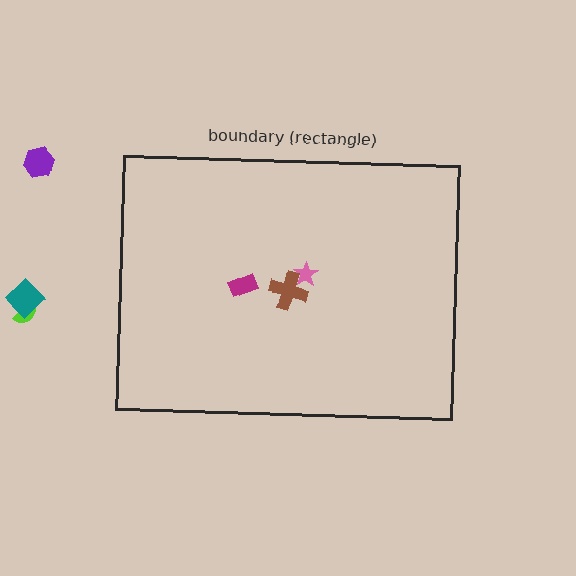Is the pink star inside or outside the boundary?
Inside.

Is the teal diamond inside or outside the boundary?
Outside.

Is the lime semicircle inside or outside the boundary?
Outside.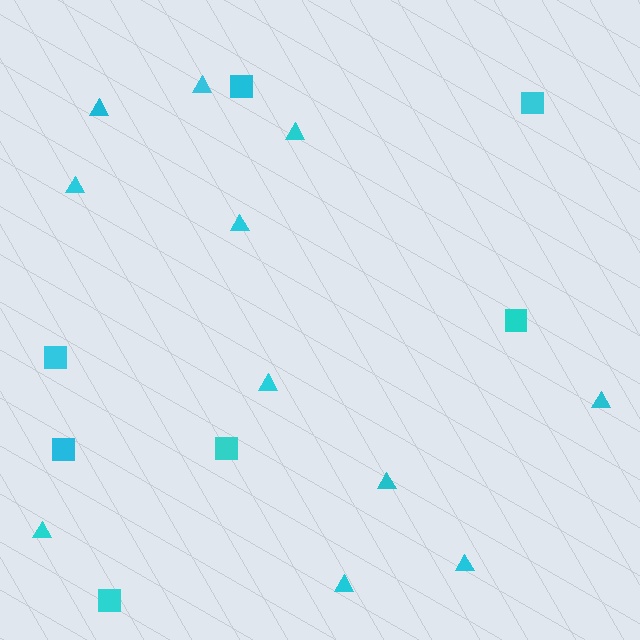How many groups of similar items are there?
There are 2 groups: one group of squares (7) and one group of triangles (11).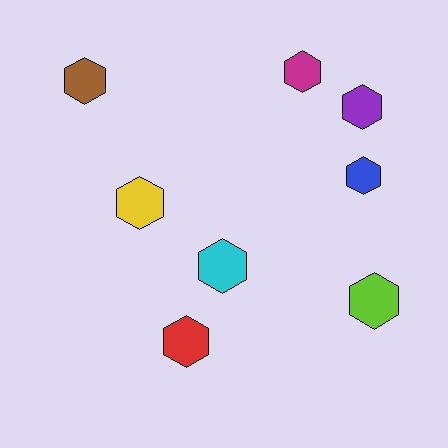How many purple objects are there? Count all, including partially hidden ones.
There is 1 purple object.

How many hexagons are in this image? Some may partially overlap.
There are 8 hexagons.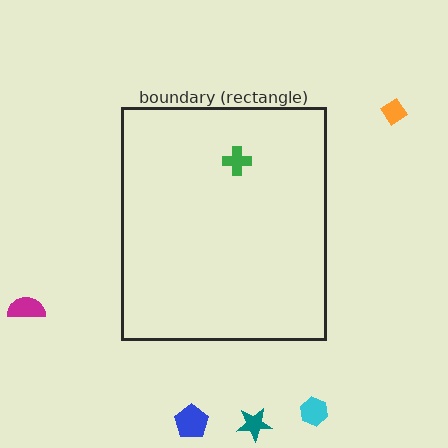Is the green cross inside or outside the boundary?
Inside.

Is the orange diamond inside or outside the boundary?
Outside.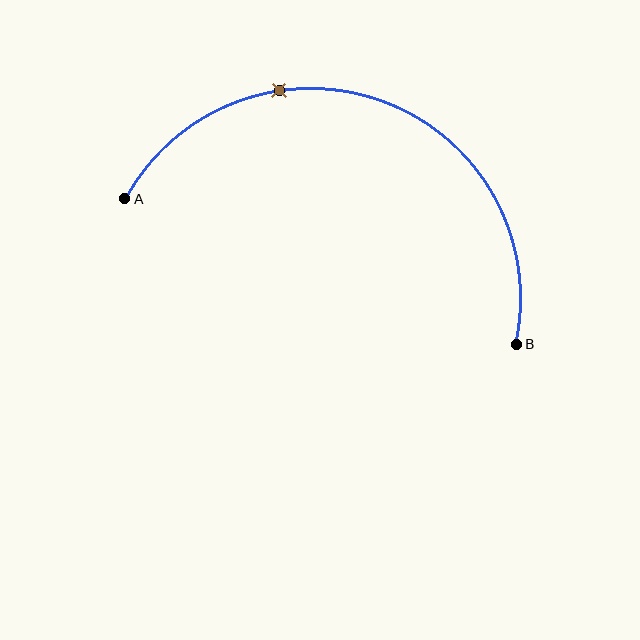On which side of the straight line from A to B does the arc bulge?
The arc bulges above the straight line connecting A and B.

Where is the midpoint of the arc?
The arc midpoint is the point on the curve farthest from the straight line joining A and B. It sits above that line.